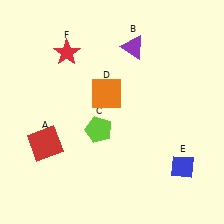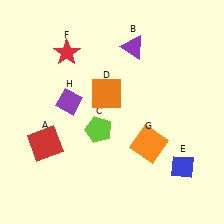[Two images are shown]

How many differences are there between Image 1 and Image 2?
There are 2 differences between the two images.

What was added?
An orange square (G), a purple diamond (H) were added in Image 2.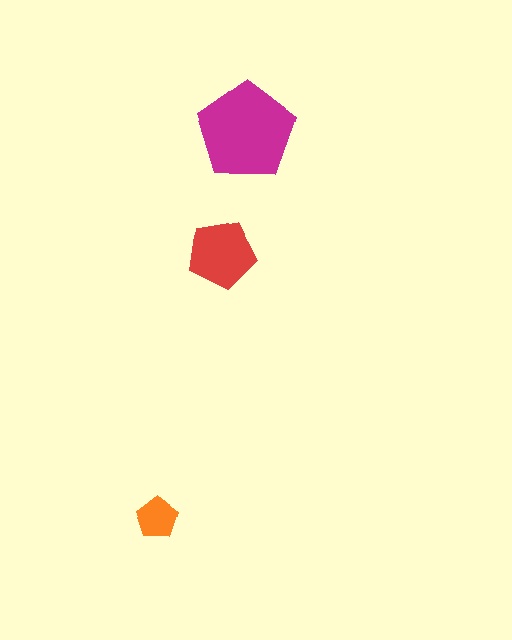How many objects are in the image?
There are 3 objects in the image.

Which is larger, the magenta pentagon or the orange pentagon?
The magenta one.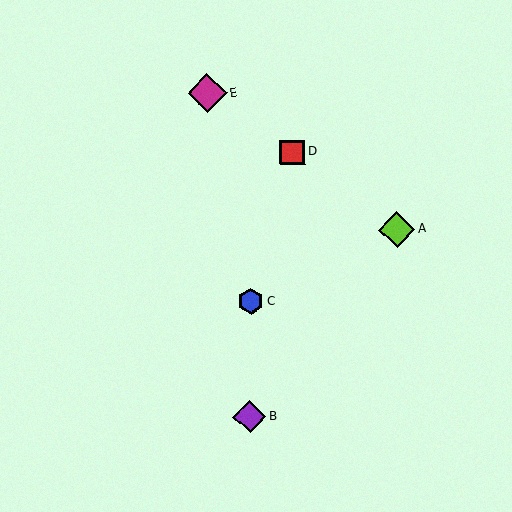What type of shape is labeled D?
Shape D is a red square.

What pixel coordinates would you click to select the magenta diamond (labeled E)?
Click at (207, 93) to select the magenta diamond E.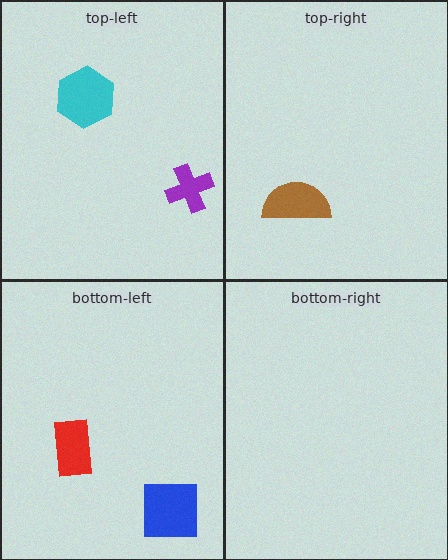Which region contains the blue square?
The bottom-left region.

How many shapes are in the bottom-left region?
2.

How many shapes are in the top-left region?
2.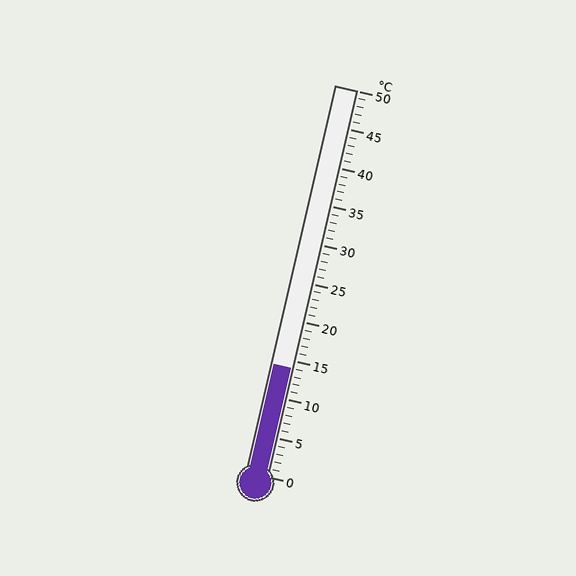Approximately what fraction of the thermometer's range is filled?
The thermometer is filled to approximately 30% of its range.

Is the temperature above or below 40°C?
The temperature is below 40°C.